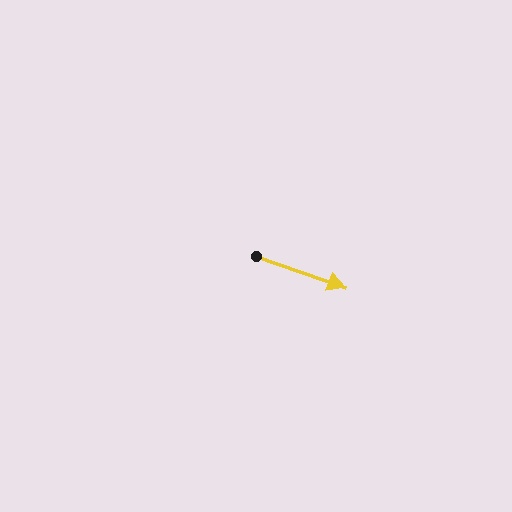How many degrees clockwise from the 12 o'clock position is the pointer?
Approximately 109 degrees.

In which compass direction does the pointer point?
East.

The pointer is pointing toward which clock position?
Roughly 4 o'clock.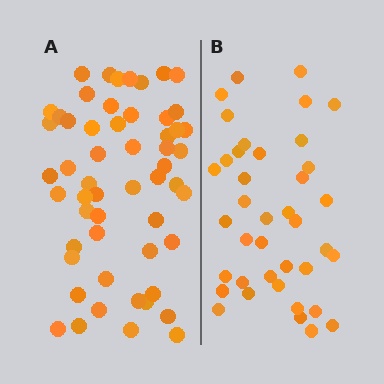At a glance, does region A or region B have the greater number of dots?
Region A (the left region) has more dots.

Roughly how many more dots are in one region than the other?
Region A has approximately 15 more dots than region B.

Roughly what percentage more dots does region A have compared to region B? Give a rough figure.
About 40% more.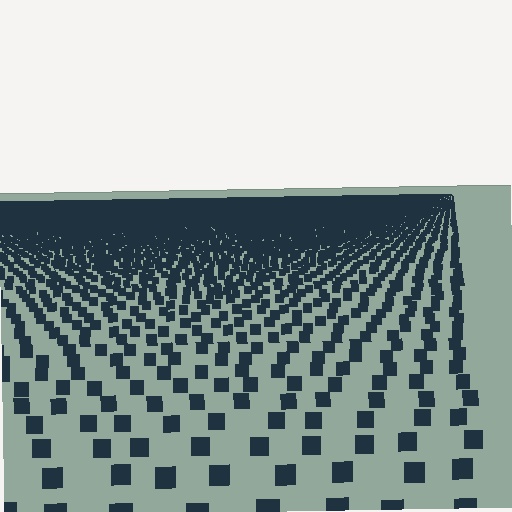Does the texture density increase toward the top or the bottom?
Density increases toward the top.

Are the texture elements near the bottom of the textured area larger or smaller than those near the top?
Larger. Near the bottom, elements are closer to the viewer and appear at a bigger on-screen size.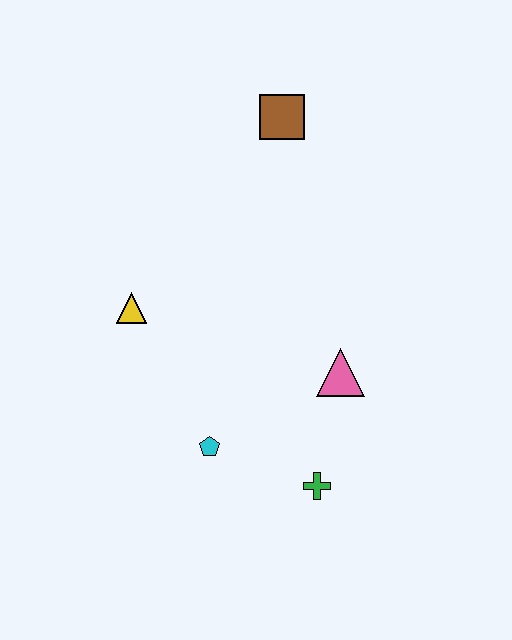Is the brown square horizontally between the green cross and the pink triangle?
No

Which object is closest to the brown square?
The yellow triangle is closest to the brown square.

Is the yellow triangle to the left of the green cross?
Yes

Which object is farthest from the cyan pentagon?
The brown square is farthest from the cyan pentagon.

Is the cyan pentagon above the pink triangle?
No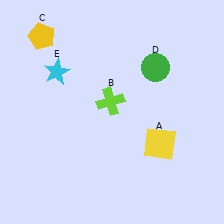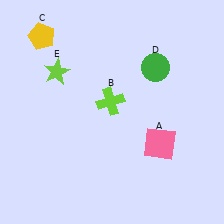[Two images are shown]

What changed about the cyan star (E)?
In Image 1, E is cyan. In Image 2, it changed to lime.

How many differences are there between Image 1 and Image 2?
There are 2 differences between the two images.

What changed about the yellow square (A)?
In Image 1, A is yellow. In Image 2, it changed to pink.